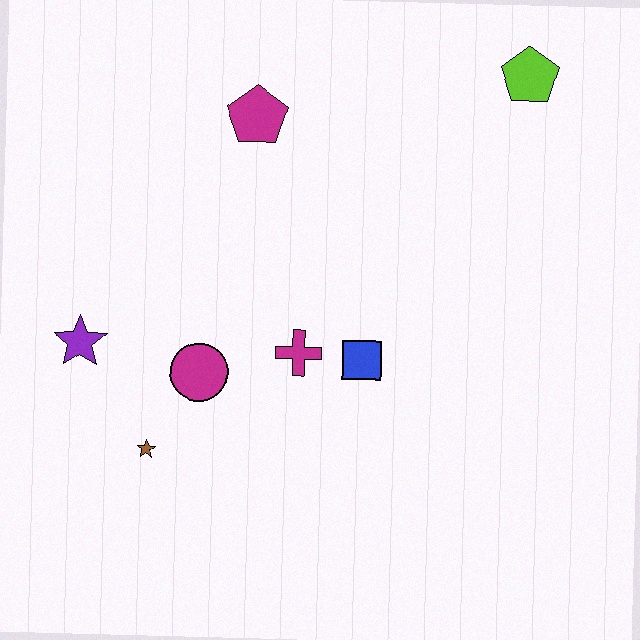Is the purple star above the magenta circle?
Yes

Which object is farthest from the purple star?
The lime pentagon is farthest from the purple star.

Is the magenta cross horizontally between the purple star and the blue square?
Yes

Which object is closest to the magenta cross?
The blue square is closest to the magenta cross.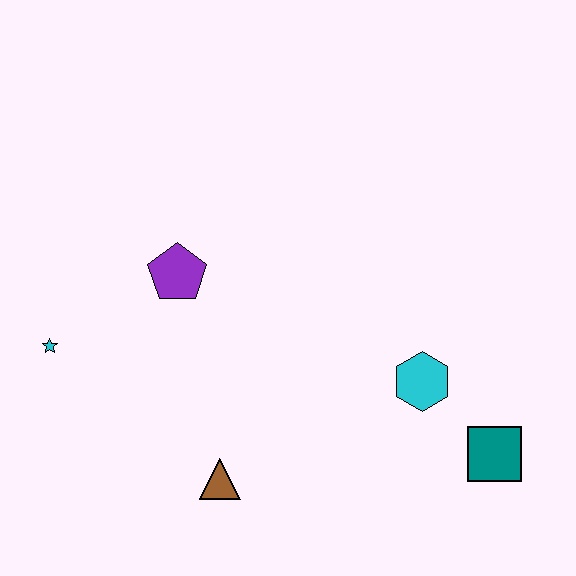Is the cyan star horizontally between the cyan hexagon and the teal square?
No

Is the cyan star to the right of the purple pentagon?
No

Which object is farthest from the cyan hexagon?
The cyan star is farthest from the cyan hexagon.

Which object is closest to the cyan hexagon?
The teal square is closest to the cyan hexagon.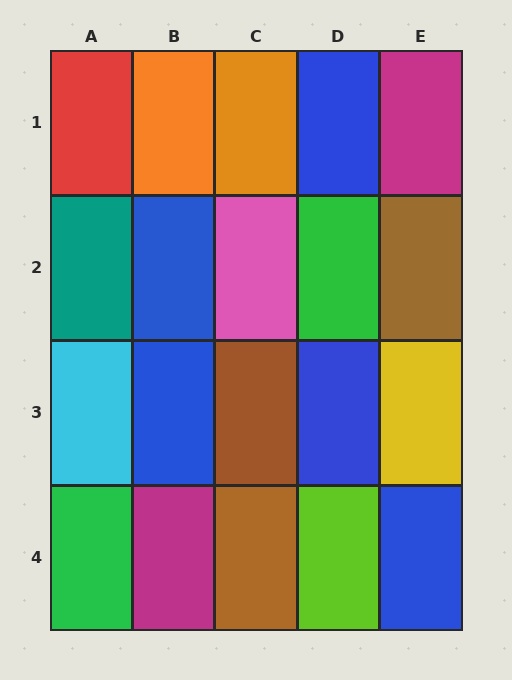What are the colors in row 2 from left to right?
Teal, blue, pink, green, brown.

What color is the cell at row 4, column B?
Magenta.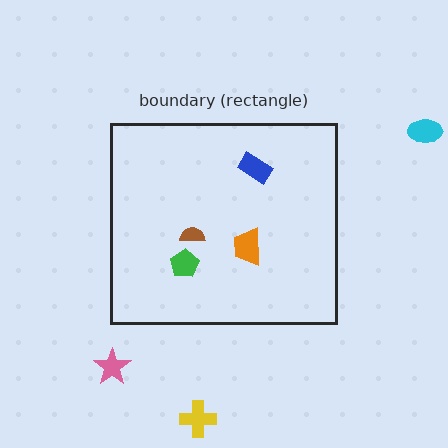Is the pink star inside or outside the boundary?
Outside.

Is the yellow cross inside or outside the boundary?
Outside.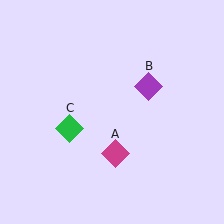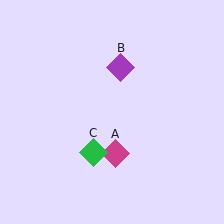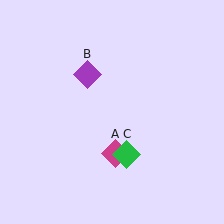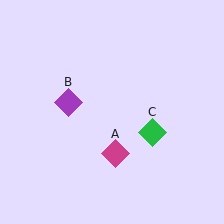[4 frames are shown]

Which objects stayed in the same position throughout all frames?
Magenta diamond (object A) remained stationary.